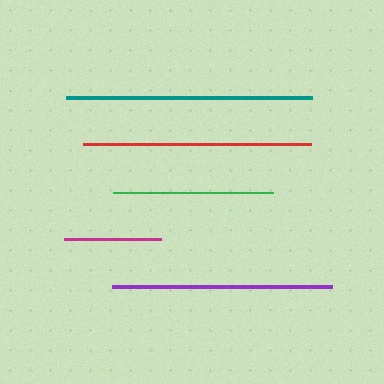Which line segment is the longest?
The teal line is the longest at approximately 246 pixels.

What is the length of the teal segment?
The teal segment is approximately 246 pixels long.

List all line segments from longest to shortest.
From longest to shortest: teal, red, purple, green, magenta.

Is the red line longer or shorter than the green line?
The red line is longer than the green line.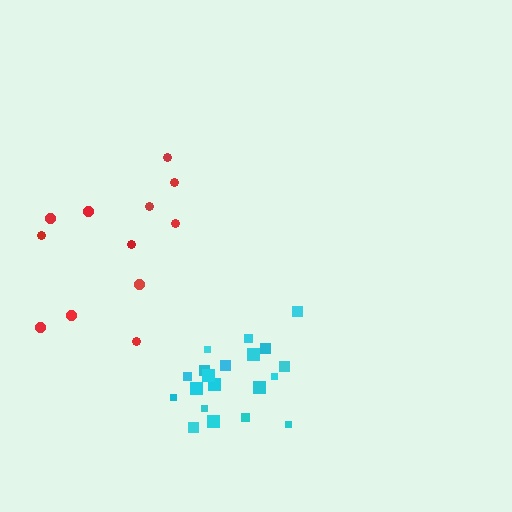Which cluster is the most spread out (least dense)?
Red.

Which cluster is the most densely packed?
Cyan.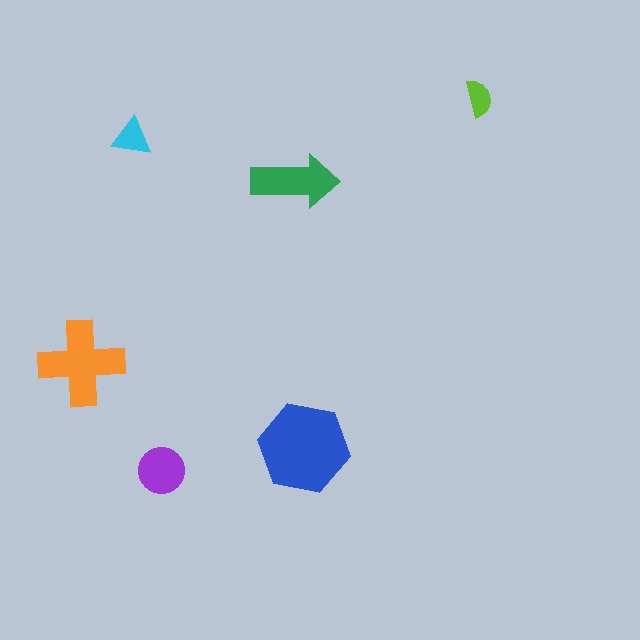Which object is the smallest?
The lime semicircle.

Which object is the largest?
The blue hexagon.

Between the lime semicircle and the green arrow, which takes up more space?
The green arrow.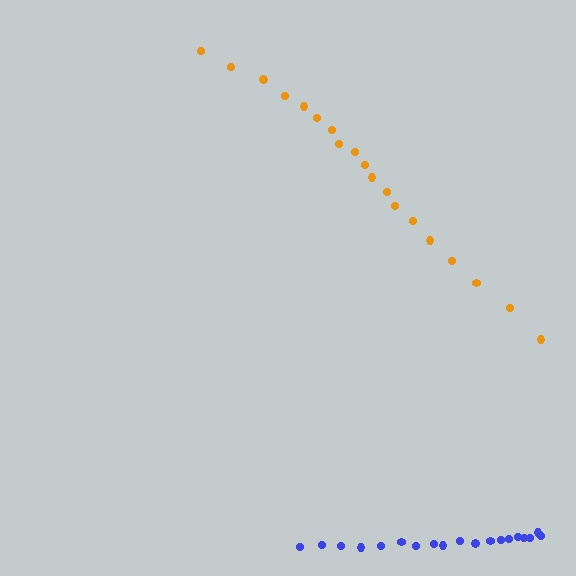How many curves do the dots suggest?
There are 2 distinct paths.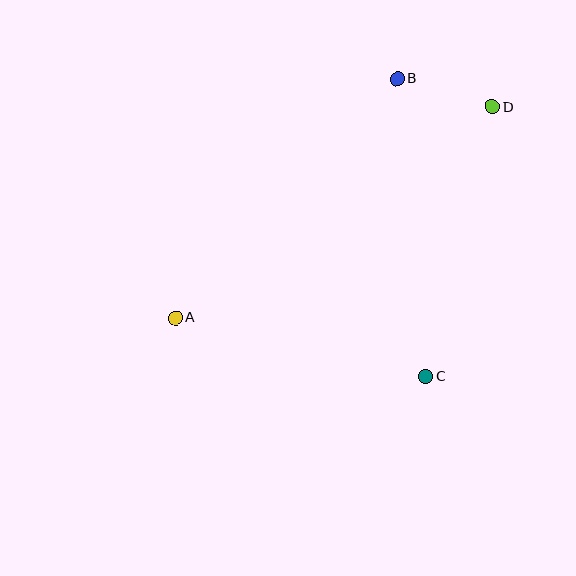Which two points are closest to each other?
Points B and D are closest to each other.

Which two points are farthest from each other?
Points A and D are farthest from each other.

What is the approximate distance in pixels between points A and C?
The distance between A and C is approximately 257 pixels.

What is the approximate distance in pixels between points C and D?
The distance between C and D is approximately 278 pixels.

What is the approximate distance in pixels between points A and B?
The distance between A and B is approximately 326 pixels.